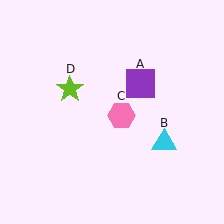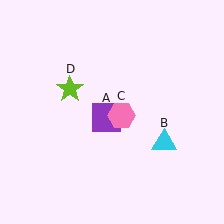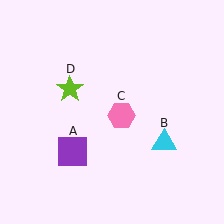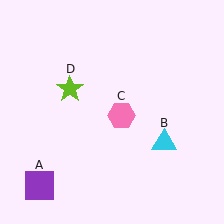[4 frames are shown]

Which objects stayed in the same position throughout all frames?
Cyan triangle (object B) and pink hexagon (object C) and lime star (object D) remained stationary.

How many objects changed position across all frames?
1 object changed position: purple square (object A).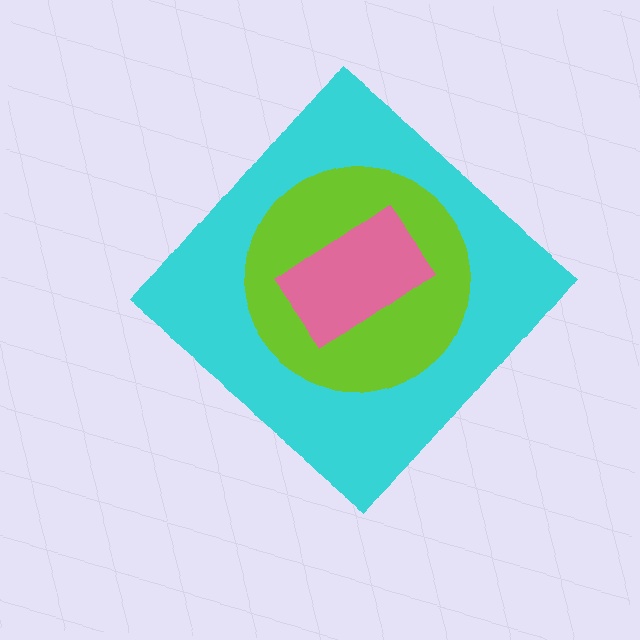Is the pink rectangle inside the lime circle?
Yes.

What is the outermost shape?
The cyan diamond.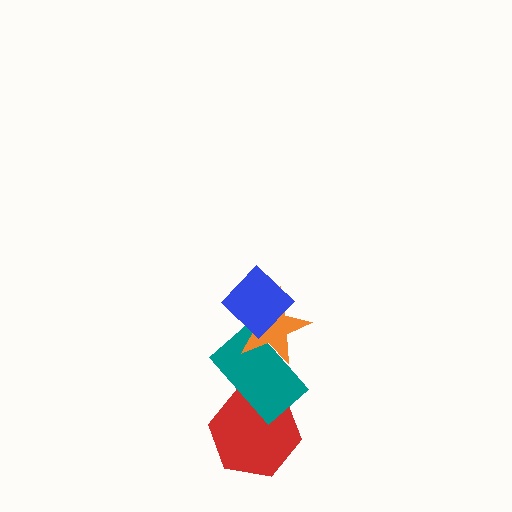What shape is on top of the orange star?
The blue diamond is on top of the orange star.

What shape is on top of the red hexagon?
The teal rectangle is on top of the red hexagon.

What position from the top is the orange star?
The orange star is 2nd from the top.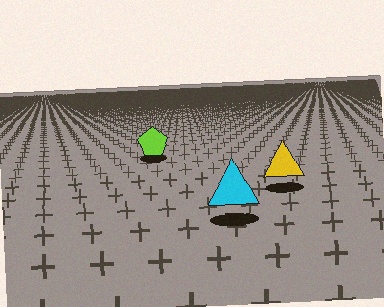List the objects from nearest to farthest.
From nearest to farthest: the cyan triangle, the yellow triangle, the lime pentagon.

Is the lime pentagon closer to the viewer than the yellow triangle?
No. The yellow triangle is closer — you can tell from the texture gradient: the ground texture is coarser near it.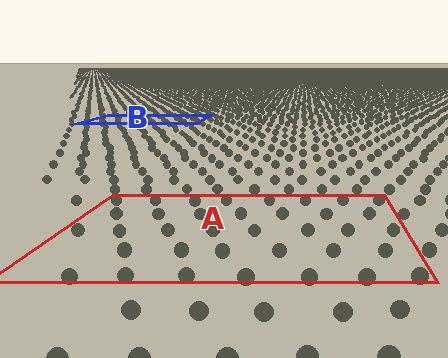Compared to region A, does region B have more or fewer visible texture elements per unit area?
Region B has more texture elements per unit area — they are packed more densely because it is farther away.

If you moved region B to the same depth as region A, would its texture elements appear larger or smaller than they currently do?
They would appear larger. At a closer depth, the same texture elements are projected at a bigger on-screen size.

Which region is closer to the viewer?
Region A is closer. The texture elements there are larger and more spread out.